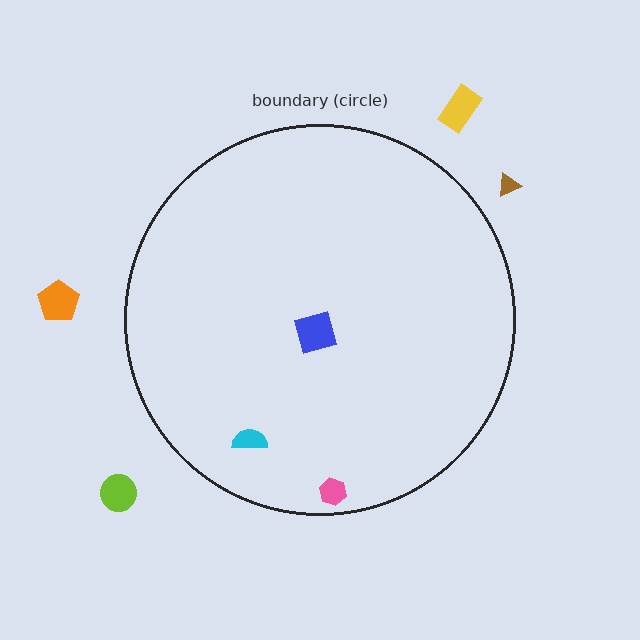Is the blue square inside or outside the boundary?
Inside.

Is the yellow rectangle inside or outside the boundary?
Outside.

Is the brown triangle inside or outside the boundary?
Outside.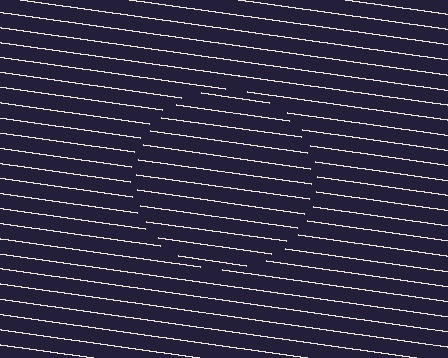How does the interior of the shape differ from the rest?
The interior of the shape contains the same grating, shifted by half a period — the contour is defined by the phase discontinuity where line-ends from the inner and outer gratings abut.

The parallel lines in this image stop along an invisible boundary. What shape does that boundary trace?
An illusory circle. The interior of the shape contains the same grating, shifted by half a period — the contour is defined by the phase discontinuity where line-ends from the inner and outer gratings abut.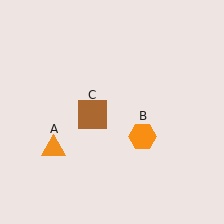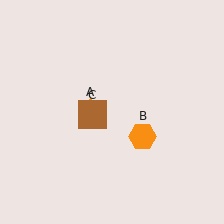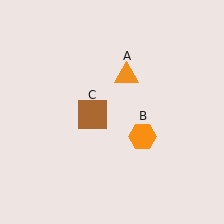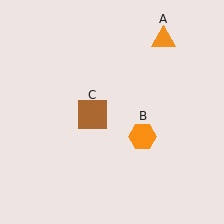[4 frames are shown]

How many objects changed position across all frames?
1 object changed position: orange triangle (object A).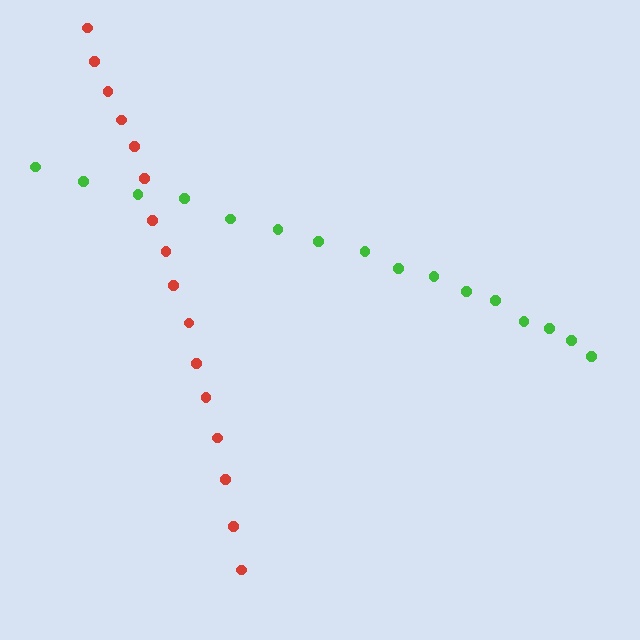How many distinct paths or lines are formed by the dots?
There are 2 distinct paths.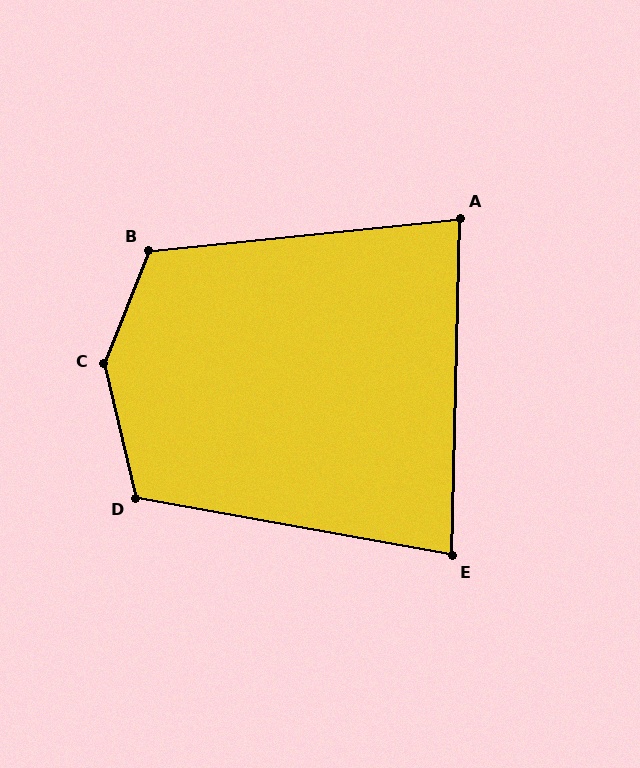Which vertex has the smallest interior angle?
E, at approximately 81 degrees.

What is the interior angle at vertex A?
Approximately 83 degrees (acute).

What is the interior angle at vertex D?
Approximately 113 degrees (obtuse).